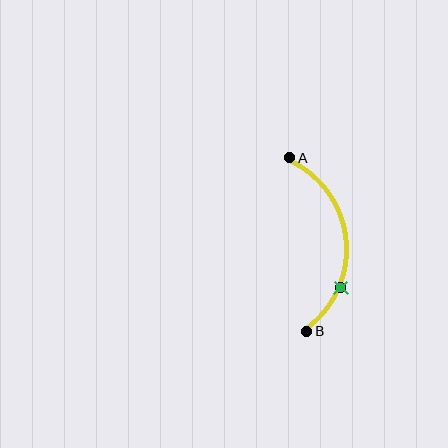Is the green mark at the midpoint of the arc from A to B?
No. The green mark lies on the arc but is closer to endpoint B. The arc midpoint would be at the point on the curve equidistant along the arc from both A and B.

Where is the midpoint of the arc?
The arc midpoint is the point on the curve farthest from the straight line joining A and B. It sits to the right of that line.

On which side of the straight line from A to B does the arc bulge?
The arc bulges to the right of the straight line connecting A and B.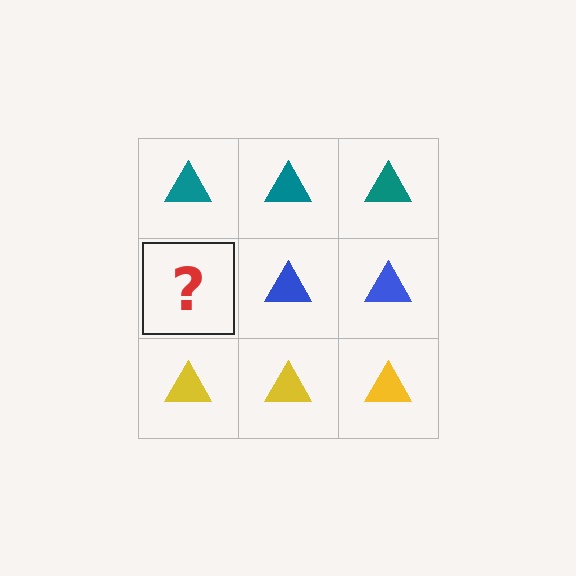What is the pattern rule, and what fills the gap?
The rule is that each row has a consistent color. The gap should be filled with a blue triangle.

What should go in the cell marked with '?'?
The missing cell should contain a blue triangle.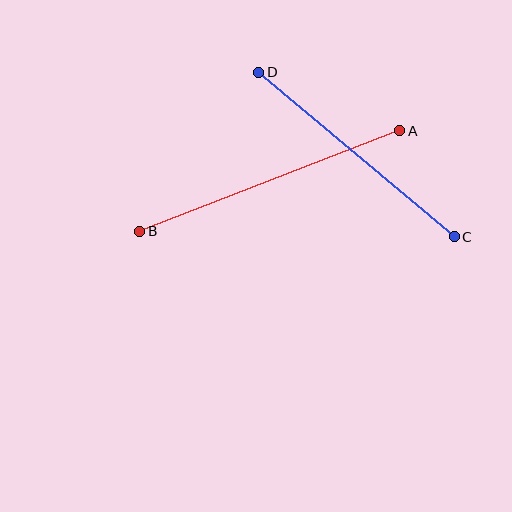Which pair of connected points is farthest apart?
Points A and B are farthest apart.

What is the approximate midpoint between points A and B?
The midpoint is at approximately (270, 181) pixels.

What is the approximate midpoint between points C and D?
The midpoint is at approximately (357, 155) pixels.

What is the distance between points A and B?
The distance is approximately 279 pixels.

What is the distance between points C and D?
The distance is approximately 255 pixels.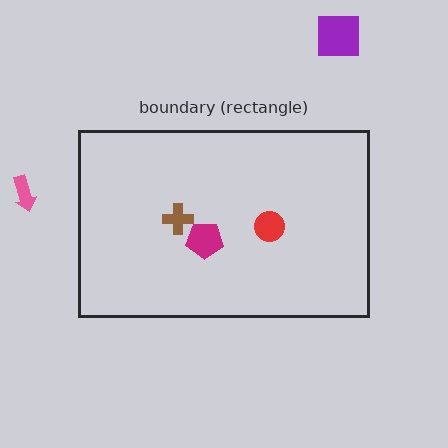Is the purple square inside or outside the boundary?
Outside.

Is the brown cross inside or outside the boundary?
Inside.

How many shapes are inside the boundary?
3 inside, 2 outside.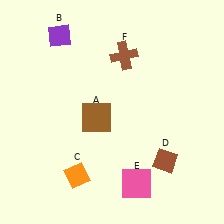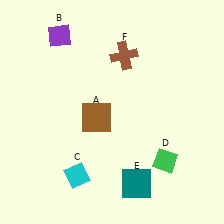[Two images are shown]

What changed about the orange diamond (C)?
In Image 1, C is orange. In Image 2, it changed to cyan.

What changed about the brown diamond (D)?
In Image 1, D is brown. In Image 2, it changed to green.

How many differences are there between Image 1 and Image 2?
There are 3 differences between the two images.